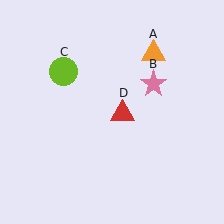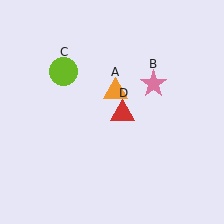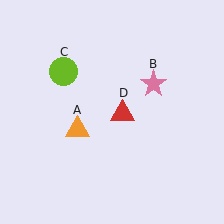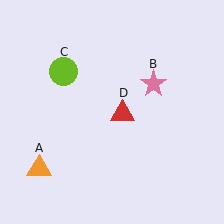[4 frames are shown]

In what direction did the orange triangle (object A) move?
The orange triangle (object A) moved down and to the left.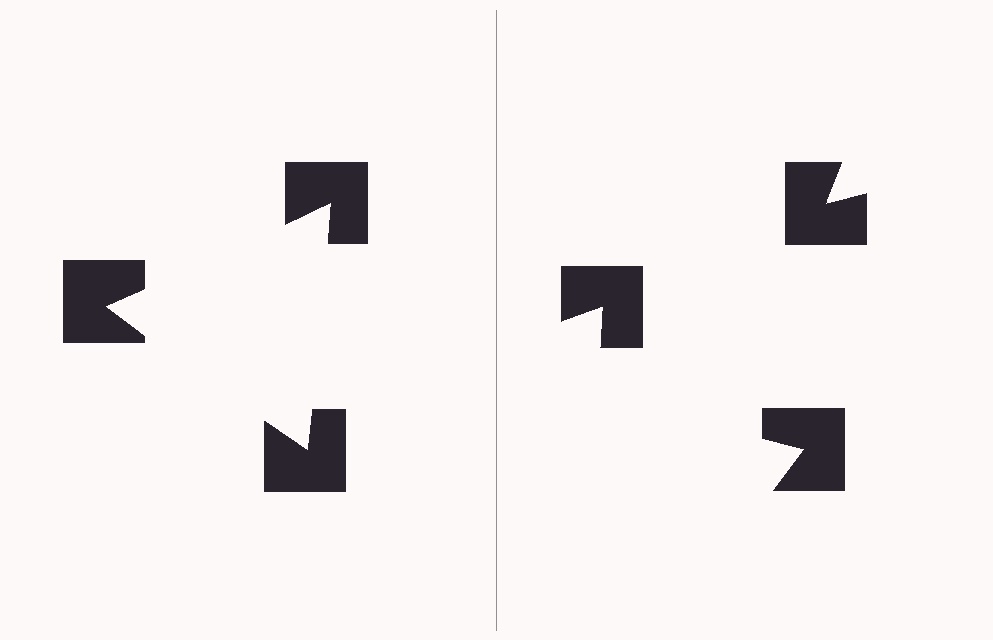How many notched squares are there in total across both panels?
6 — 3 on each side.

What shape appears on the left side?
An illusory triangle.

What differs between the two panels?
The notched squares are positioned identically on both sides; only the wedge orientations differ. On the left they align to a triangle; on the right they are misaligned.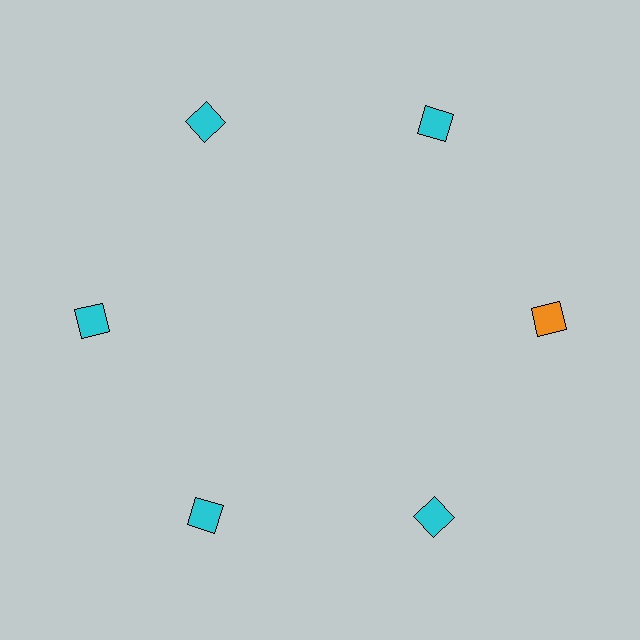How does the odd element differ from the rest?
It has a different color: orange instead of cyan.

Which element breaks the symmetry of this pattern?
The orange diamond at roughly the 3 o'clock position breaks the symmetry. All other shapes are cyan diamonds.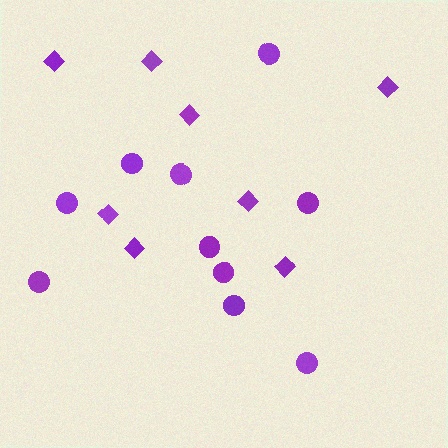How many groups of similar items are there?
There are 2 groups: one group of circles (10) and one group of diamonds (8).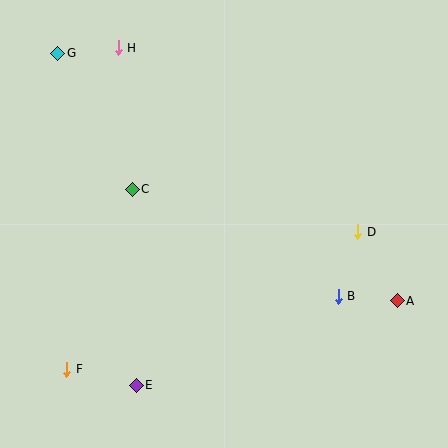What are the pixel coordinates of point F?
Point F is at (67, 369).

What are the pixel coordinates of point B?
Point B is at (338, 296).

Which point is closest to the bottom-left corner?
Point F is closest to the bottom-left corner.